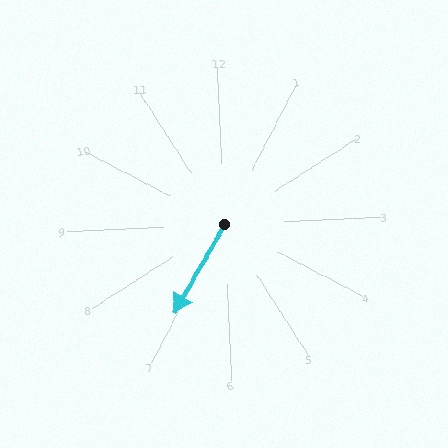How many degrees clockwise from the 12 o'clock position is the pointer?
Approximately 212 degrees.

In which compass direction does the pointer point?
Southwest.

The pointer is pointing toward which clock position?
Roughly 7 o'clock.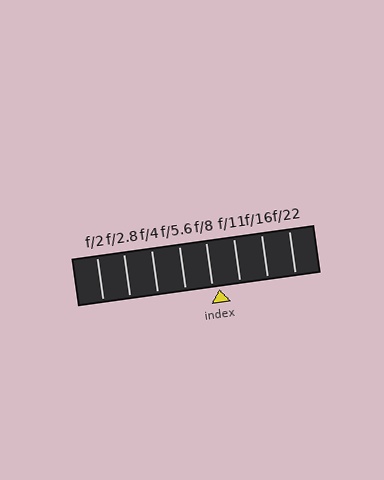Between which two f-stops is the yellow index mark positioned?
The index mark is between f/8 and f/11.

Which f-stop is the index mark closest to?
The index mark is closest to f/8.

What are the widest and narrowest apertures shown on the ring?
The widest aperture shown is f/2 and the narrowest is f/22.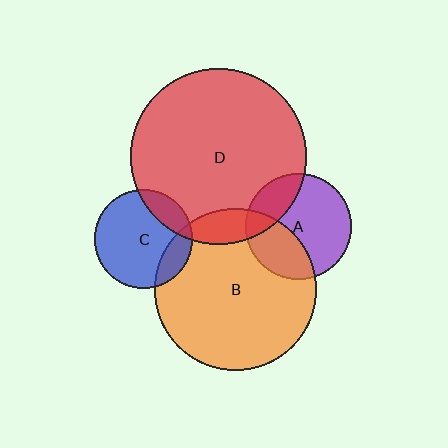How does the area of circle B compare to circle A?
Approximately 2.4 times.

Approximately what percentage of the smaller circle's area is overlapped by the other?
Approximately 10%.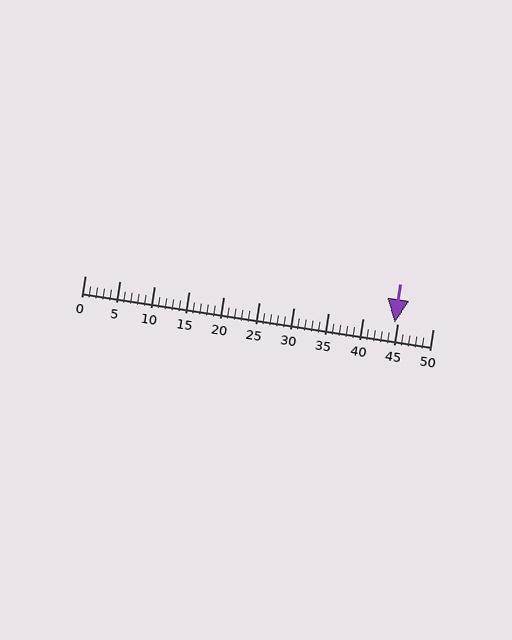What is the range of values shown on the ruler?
The ruler shows values from 0 to 50.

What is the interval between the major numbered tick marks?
The major tick marks are spaced 5 units apart.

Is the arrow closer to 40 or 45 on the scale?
The arrow is closer to 45.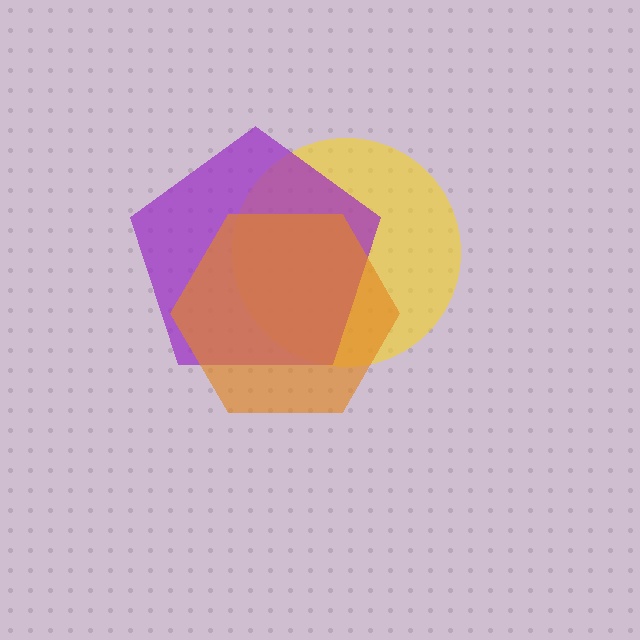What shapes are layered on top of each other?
The layered shapes are: a yellow circle, a purple pentagon, an orange hexagon.